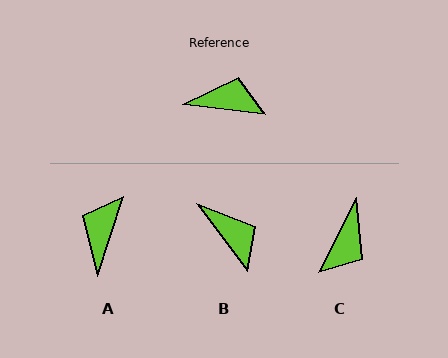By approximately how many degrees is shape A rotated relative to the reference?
Approximately 79 degrees counter-clockwise.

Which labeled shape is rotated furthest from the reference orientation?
C, about 110 degrees away.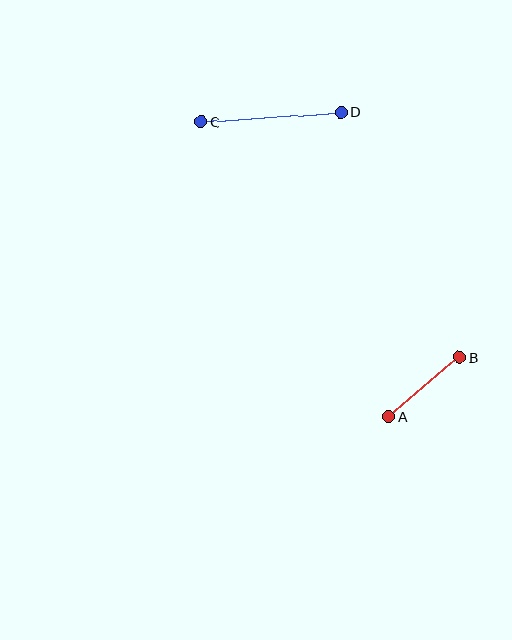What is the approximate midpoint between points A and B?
The midpoint is at approximately (424, 387) pixels.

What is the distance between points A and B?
The distance is approximately 92 pixels.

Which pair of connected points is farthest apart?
Points C and D are farthest apart.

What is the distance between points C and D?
The distance is approximately 140 pixels.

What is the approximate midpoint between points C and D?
The midpoint is at approximately (271, 117) pixels.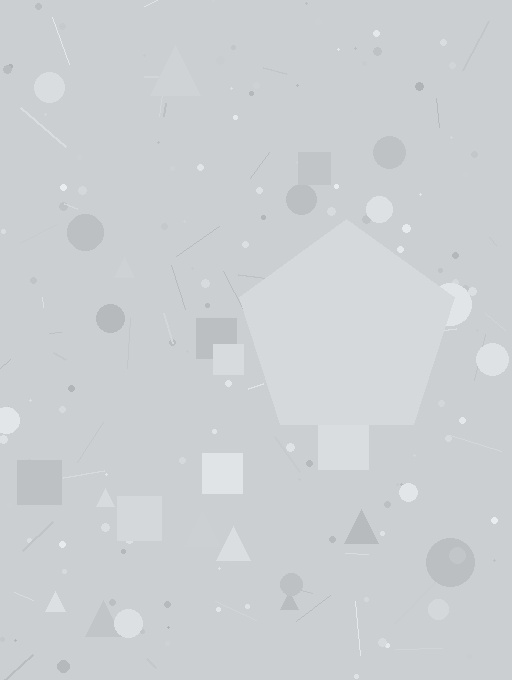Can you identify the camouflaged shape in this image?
The camouflaged shape is a pentagon.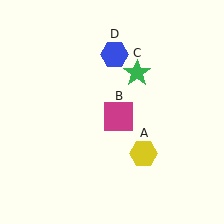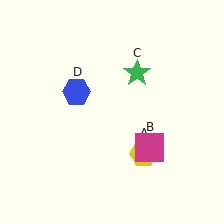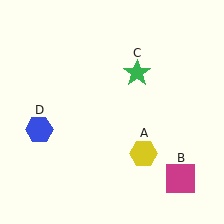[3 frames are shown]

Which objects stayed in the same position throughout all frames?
Yellow hexagon (object A) and green star (object C) remained stationary.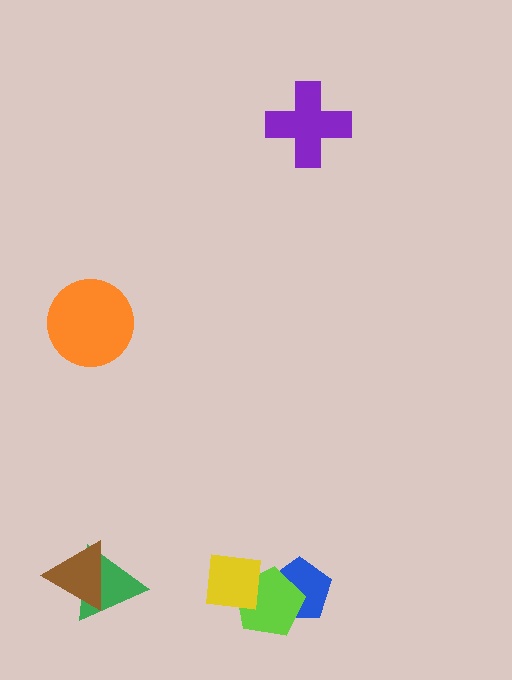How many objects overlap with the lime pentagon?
2 objects overlap with the lime pentagon.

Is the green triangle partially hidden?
Yes, it is partially covered by another shape.